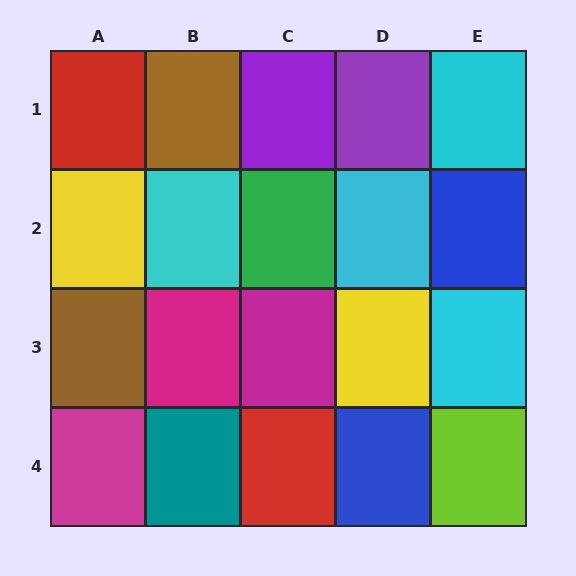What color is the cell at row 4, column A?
Magenta.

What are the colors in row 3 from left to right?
Brown, magenta, magenta, yellow, cyan.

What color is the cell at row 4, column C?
Red.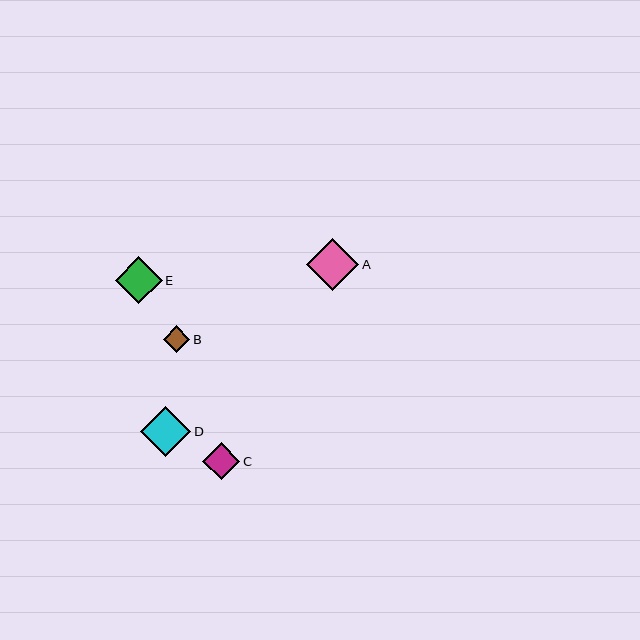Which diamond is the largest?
Diamond A is the largest with a size of approximately 52 pixels.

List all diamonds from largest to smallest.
From largest to smallest: A, D, E, C, B.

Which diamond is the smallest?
Diamond B is the smallest with a size of approximately 27 pixels.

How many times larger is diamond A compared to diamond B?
Diamond A is approximately 2.0 times the size of diamond B.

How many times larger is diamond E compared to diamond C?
Diamond E is approximately 1.3 times the size of diamond C.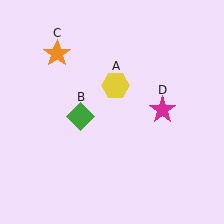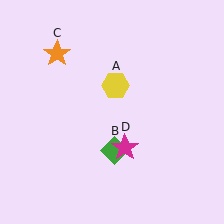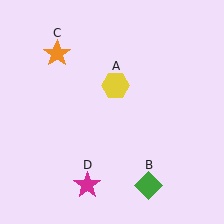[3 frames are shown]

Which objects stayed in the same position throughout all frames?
Yellow hexagon (object A) and orange star (object C) remained stationary.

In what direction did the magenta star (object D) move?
The magenta star (object D) moved down and to the left.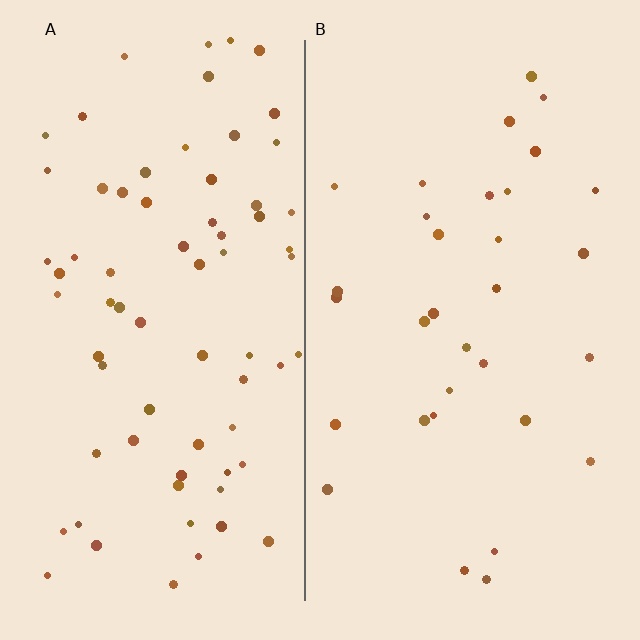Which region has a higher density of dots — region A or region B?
A (the left).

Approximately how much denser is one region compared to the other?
Approximately 2.2× — region A over region B.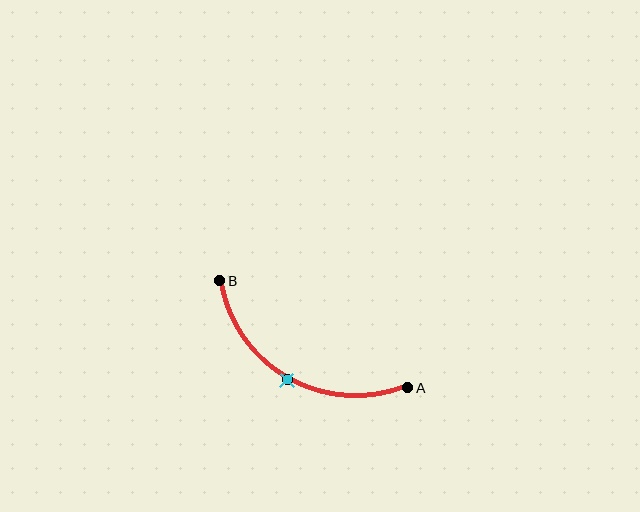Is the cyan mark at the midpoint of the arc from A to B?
Yes. The cyan mark lies on the arc at equal arc-length from both A and B — it is the arc midpoint.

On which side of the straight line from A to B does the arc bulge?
The arc bulges below the straight line connecting A and B.